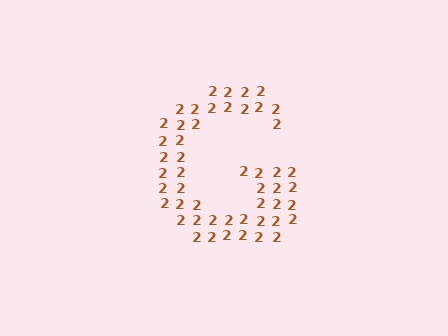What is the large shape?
The large shape is the letter G.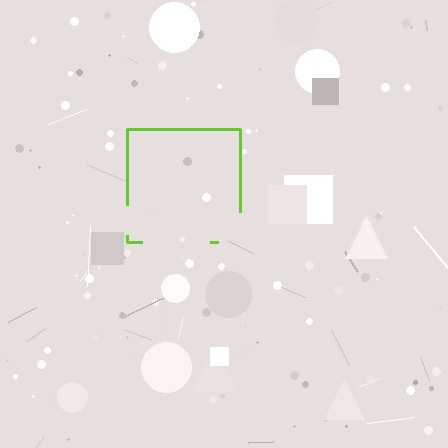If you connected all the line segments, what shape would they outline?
They would outline a square.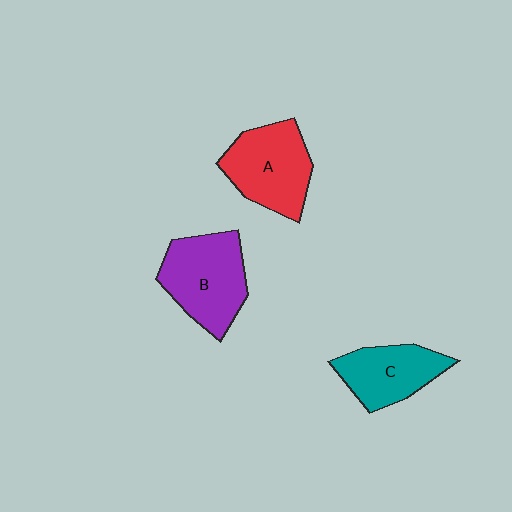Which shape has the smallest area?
Shape C (teal).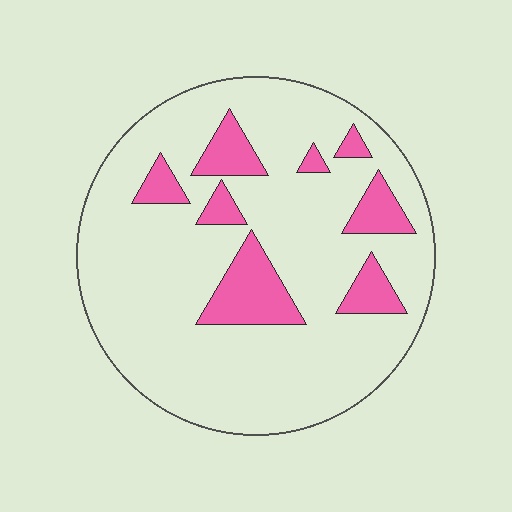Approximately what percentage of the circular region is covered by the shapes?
Approximately 15%.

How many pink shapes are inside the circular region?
8.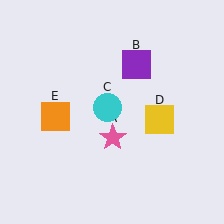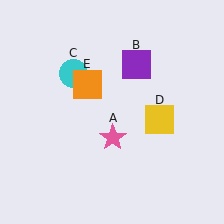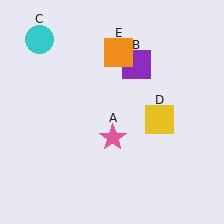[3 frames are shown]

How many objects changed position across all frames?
2 objects changed position: cyan circle (object C), orange square (object E).